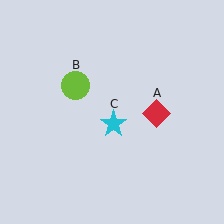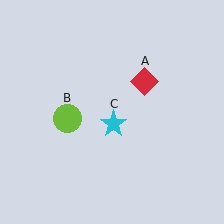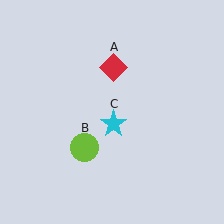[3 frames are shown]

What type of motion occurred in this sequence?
The red diamond (object A), lime circle (object B) rotated counterclockwise around the center of the scene.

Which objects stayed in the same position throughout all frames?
Cyan star (object C) remained stationary.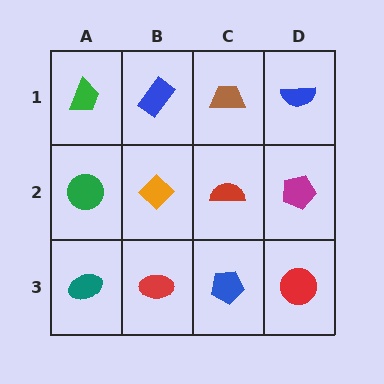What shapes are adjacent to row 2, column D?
A blue semicircle (row 1, column D), a red circle (row 3, column D), a red semicircle (row 2, column C).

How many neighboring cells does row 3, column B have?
3.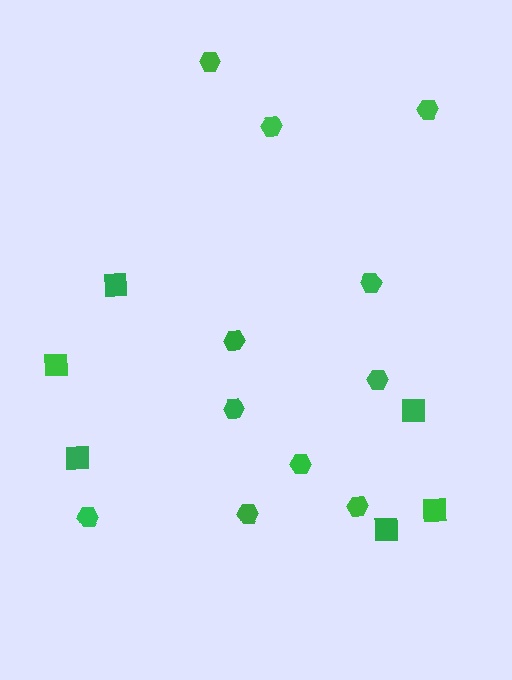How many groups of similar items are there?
There are 2 groups: one group of squares (6) and one group of hexagons (11).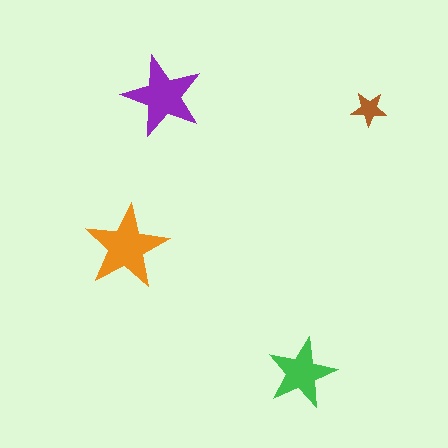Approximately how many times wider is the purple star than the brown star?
About 2.5 times wider.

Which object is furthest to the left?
The orange star is leftmost.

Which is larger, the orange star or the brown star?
The orange one.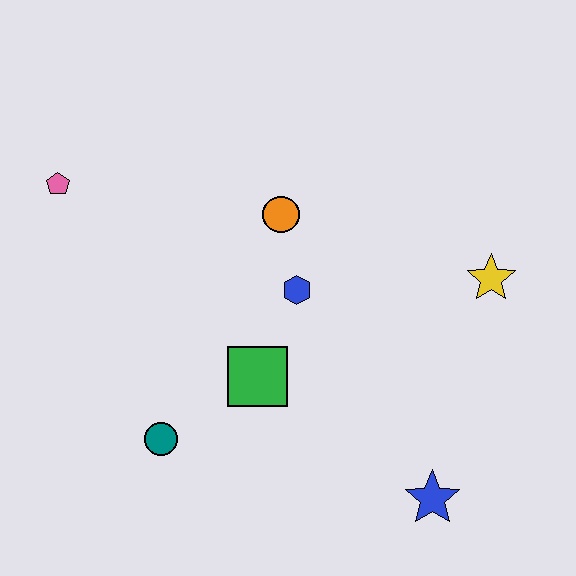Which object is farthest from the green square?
The pink pentagon is farthest from the green square.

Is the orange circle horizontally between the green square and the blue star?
Yes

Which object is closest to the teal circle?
The green square is closest to the teal circle.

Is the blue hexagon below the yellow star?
Yes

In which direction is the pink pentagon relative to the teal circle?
The pink pentagon is above the teal circle.